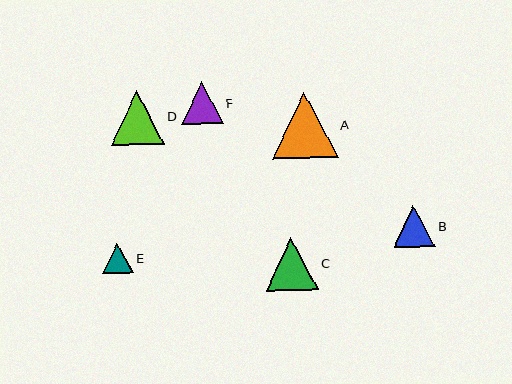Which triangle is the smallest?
Triangle E is the smallest with a size of approximately 30 pixels.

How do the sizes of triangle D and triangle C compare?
Triangle D and triangle C are approximately the same size.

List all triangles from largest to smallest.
From largest to smallest: A, D, C, F, B, E.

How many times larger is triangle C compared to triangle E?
Triangle C is approximately 1.7 times the size of triangle E.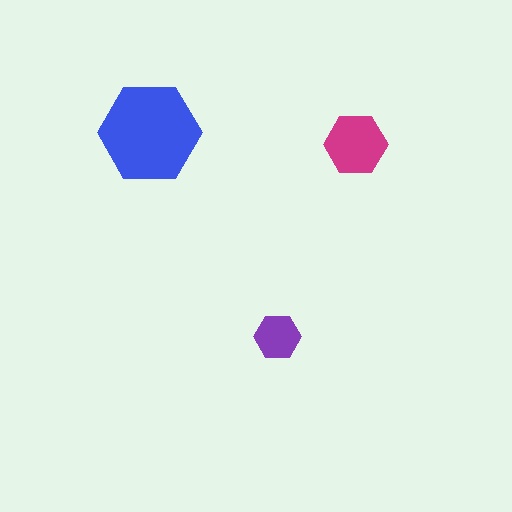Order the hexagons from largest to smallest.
the blue one, the magenta one, the purple one.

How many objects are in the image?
There are 3 objects in the image.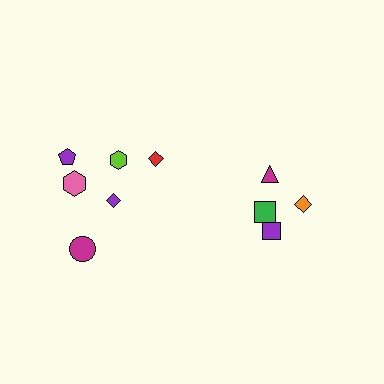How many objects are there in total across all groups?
There are 10 objects.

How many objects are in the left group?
There are 6 objects.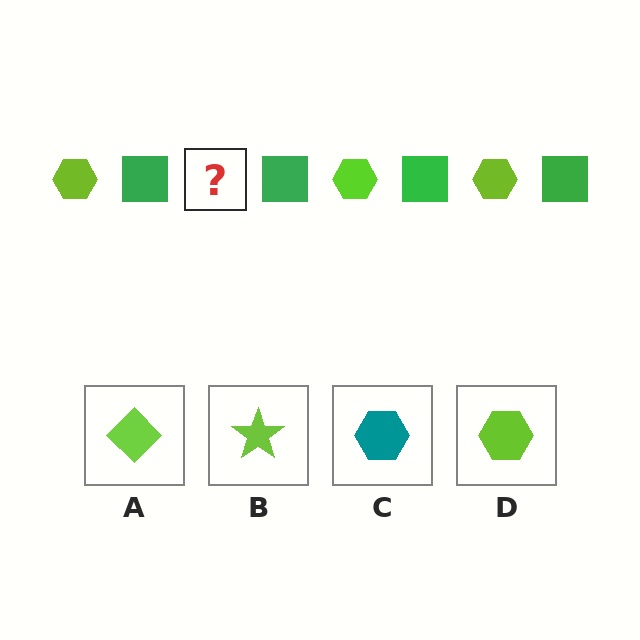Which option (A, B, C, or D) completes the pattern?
D.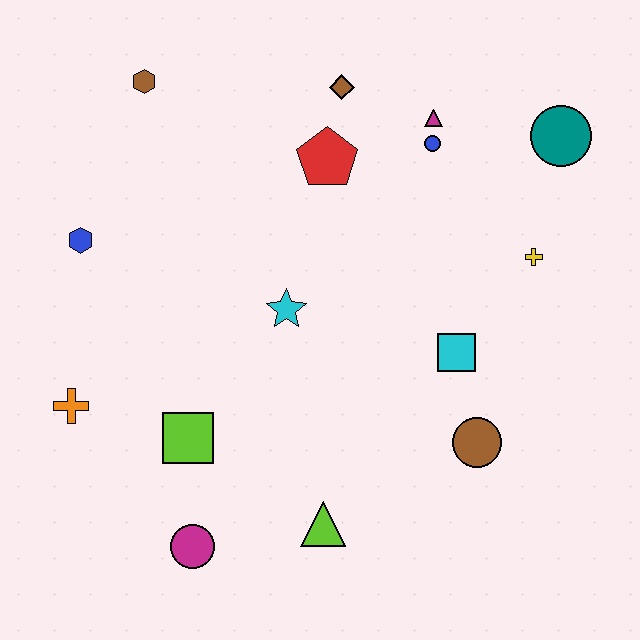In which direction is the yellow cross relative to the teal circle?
The yellow cross is below the teal circle.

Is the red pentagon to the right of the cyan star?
Yes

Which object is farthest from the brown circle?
The brown hexagon is farthest from the brown circle.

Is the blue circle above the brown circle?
Yes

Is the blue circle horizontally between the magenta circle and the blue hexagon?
No